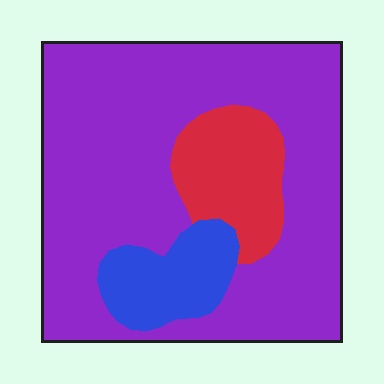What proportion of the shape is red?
Red covers around 15% of the shape.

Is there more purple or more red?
Purple.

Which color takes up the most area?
Purple, at roughly 75%.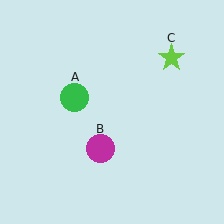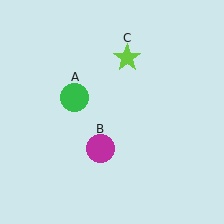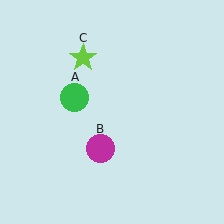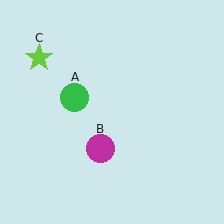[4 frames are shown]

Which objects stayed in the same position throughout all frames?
Green circle (object A) and magenta circle (object B) remained stationary.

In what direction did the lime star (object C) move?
The lime star (object C) moved left.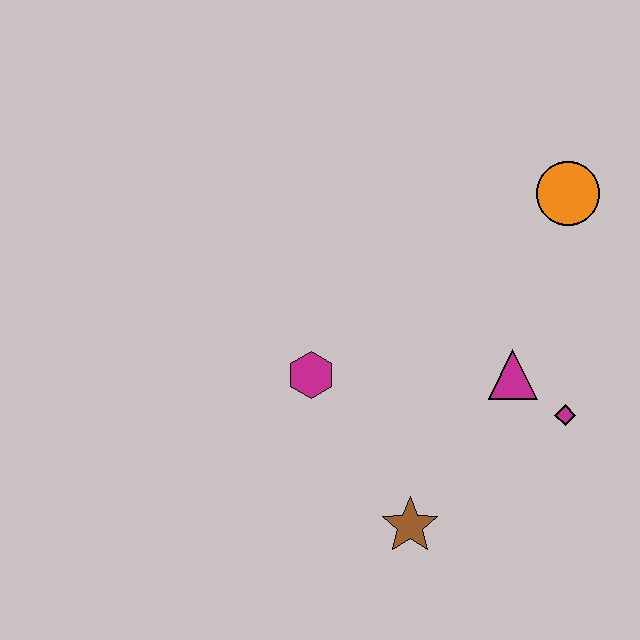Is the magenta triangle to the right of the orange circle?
No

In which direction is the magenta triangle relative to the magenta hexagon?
The magenta triangle is to the right of the magenta hexagon.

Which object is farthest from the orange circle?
The brown star is farthest from the orange circle.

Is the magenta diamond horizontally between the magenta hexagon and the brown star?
No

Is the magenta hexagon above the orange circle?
No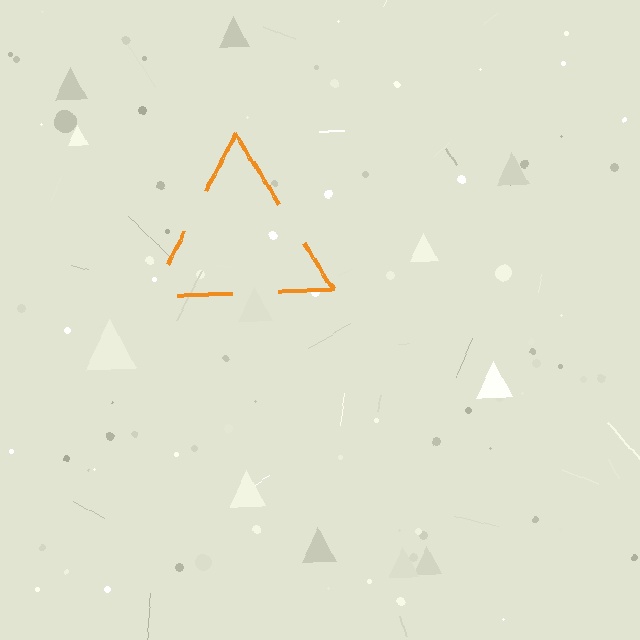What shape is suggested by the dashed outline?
The dashed outline suggests a triangle.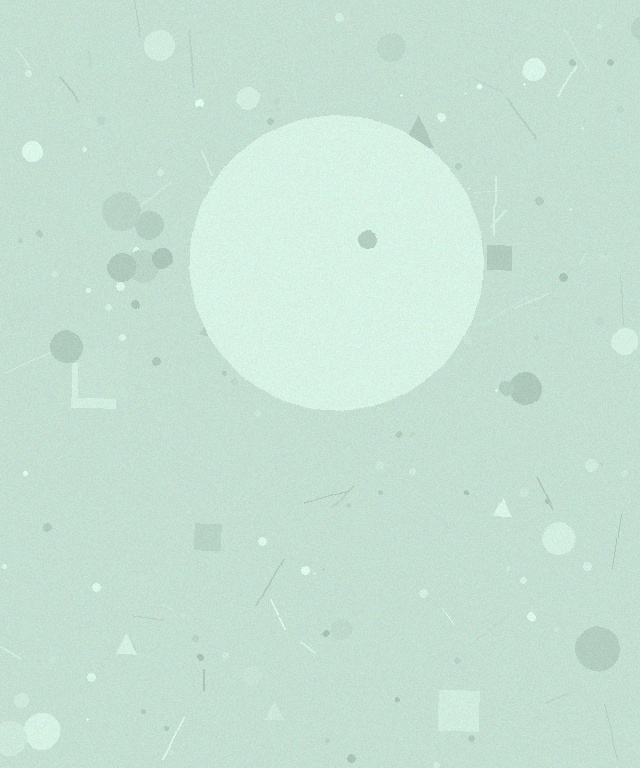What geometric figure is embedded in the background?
A circle is embedded in the background.